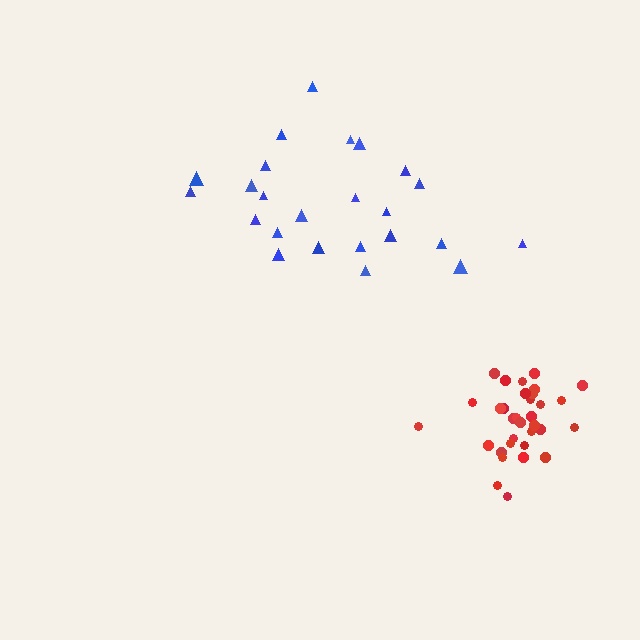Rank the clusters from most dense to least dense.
red, blue.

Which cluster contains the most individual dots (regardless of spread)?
Red (33).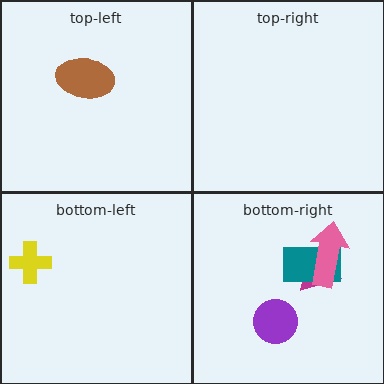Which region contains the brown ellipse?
The top-left region.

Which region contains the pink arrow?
The bottom-right region.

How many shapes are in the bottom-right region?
4.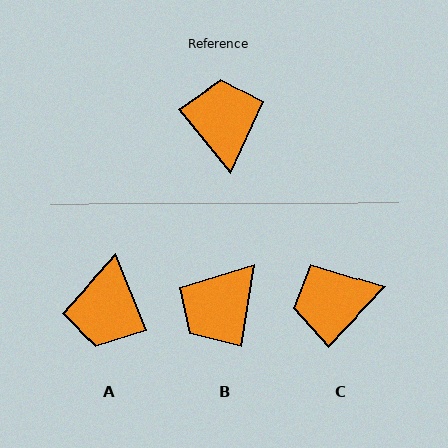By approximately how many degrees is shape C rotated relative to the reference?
Approximately 98 degrees counter-clockwise.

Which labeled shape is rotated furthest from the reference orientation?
A, about 163 degrees away.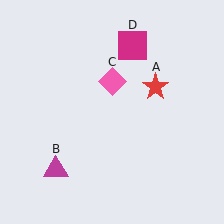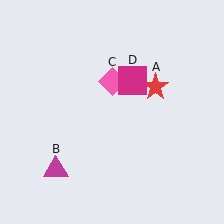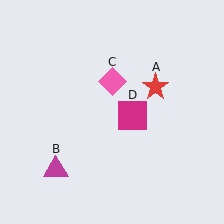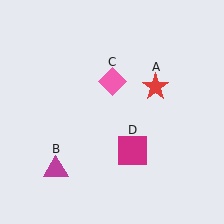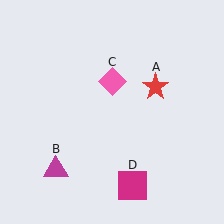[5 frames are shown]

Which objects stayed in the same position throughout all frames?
Red star (object A) and magenta triangle (object B) and pink diamond (object C) remained stationary.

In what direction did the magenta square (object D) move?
The magenta square (object D) moved down.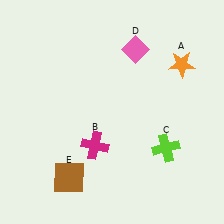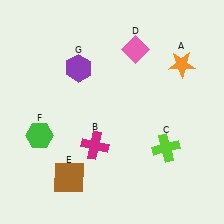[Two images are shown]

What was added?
A green hexagon (F), a purple hexagon (G) were added in Image 2.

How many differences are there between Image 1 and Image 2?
There are 2 differences between the two images.